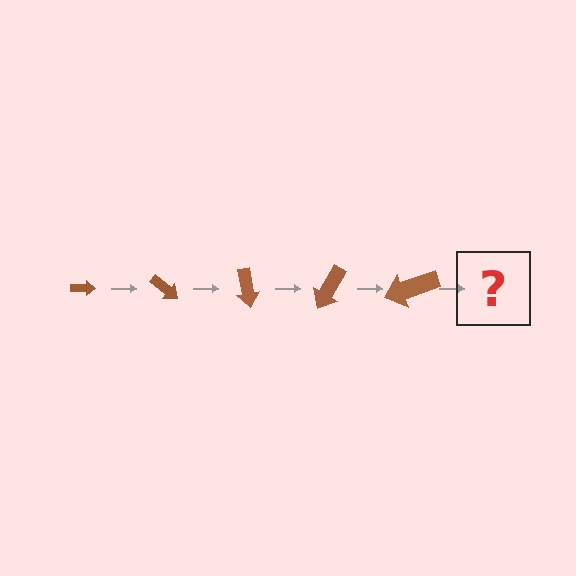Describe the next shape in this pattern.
It should be an arrow, larger than the previous one and rotated 200 degrees from the start.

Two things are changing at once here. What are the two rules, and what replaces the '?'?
The two rules are that the arrow grows larger each step and it rotates 40 degrees each step. The '?' should be an arrow, larger than the previous one and rotated 200 degrees from the start.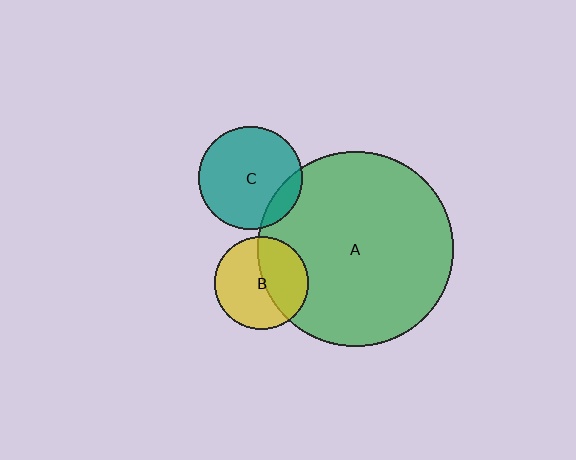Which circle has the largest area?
Circle A (green).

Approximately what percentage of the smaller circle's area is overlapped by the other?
Approximately 15%.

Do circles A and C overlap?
Yes.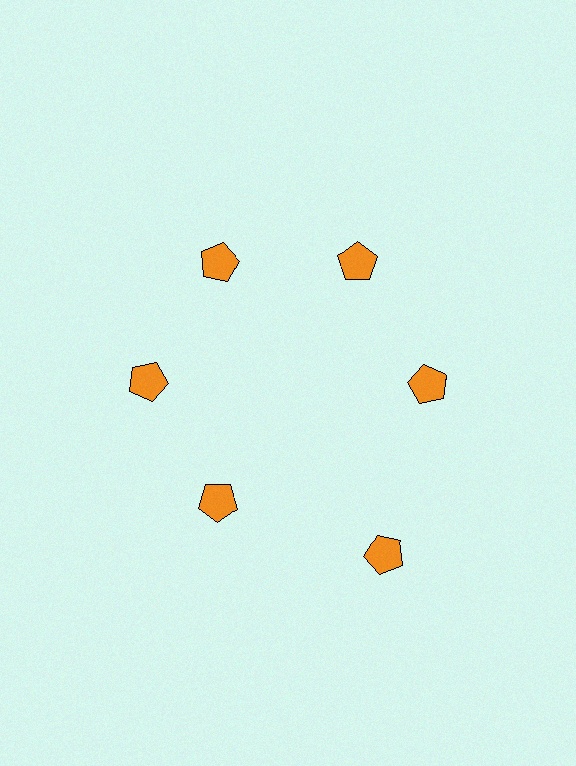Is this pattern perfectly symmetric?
No. The 6 orange pentagons are arranged in a ring, but one element near the 5 o'clock position is pushed outward from the center, breaking the 6-fold rotational symmetry.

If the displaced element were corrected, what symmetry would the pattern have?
It would have 6-fold rotational symmetry — the pattern would map onto itself every 60 degrees.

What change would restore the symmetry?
The symmetry would be restored by moving it inward, back onto the ring so that all 6 pentagons sit at equal angles and equal distance from the center.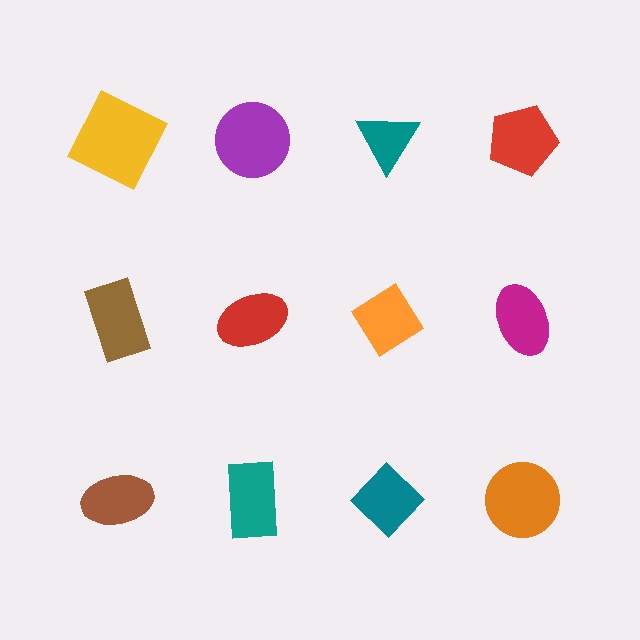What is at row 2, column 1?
A brown rectangle.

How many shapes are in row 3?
4 shapes.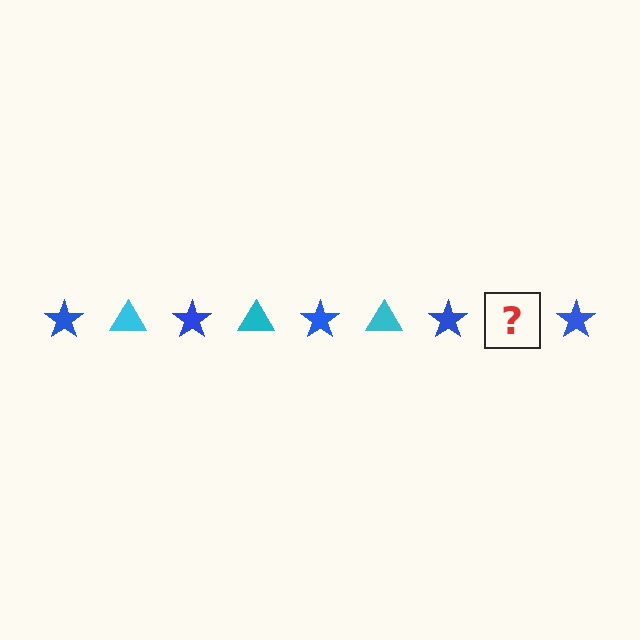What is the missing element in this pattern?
The missing element is a cyan triangle.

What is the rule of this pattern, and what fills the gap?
The rule is that the pattern alternates between blue star and cyan triangle. The gap should be filled with a cyan triangle.